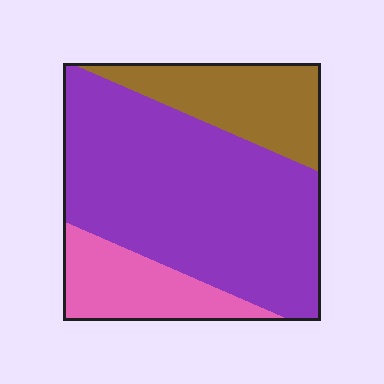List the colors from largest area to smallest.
From largest to smallest: purple, brown, pink.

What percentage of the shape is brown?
Brown takes up less than a quarter of the shape.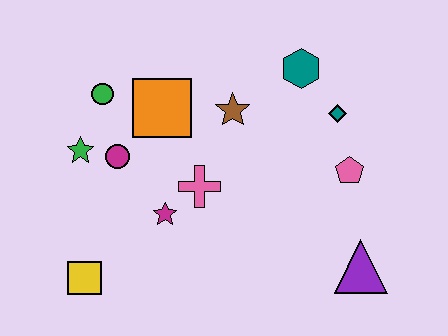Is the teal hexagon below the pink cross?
No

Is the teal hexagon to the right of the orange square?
Yes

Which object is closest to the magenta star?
The pink cross is closest to the magenta star.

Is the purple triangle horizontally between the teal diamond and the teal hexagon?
No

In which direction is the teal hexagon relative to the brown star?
The teal hexagon is to the right of the brown star.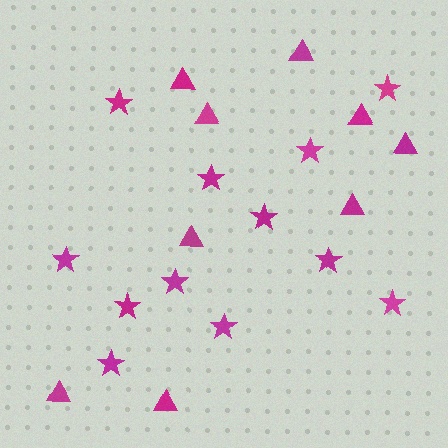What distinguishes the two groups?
There are 2 groups: one group of stars (12) and one group of triangles (9).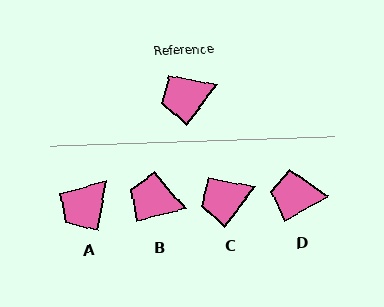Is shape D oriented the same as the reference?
No, it is off by about 24 degrees.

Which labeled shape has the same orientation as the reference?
C.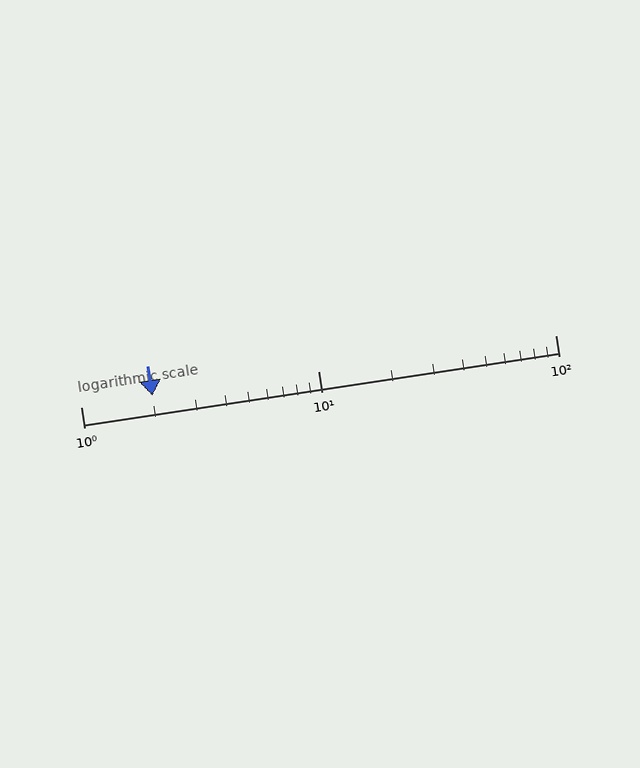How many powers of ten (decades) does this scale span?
The scale spans 2 decades, from 1 to 100.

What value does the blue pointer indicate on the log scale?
The pointer indicates approximately 2.